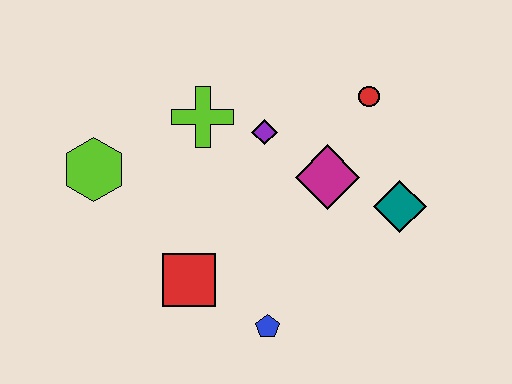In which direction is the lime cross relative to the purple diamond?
The lime cross is to the left of the purple diamond.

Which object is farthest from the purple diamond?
The blue pentagon is farthest from the purple diamond.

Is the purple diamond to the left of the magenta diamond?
Yes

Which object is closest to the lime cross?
The purple diamond is closest to the lime cross.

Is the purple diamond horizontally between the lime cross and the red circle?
Yes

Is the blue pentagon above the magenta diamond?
No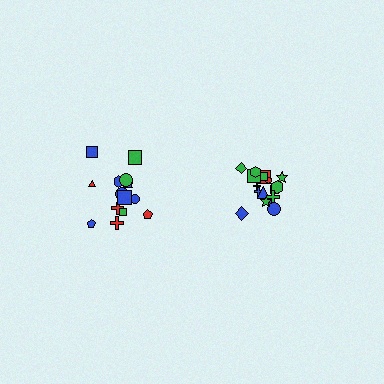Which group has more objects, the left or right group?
The right group.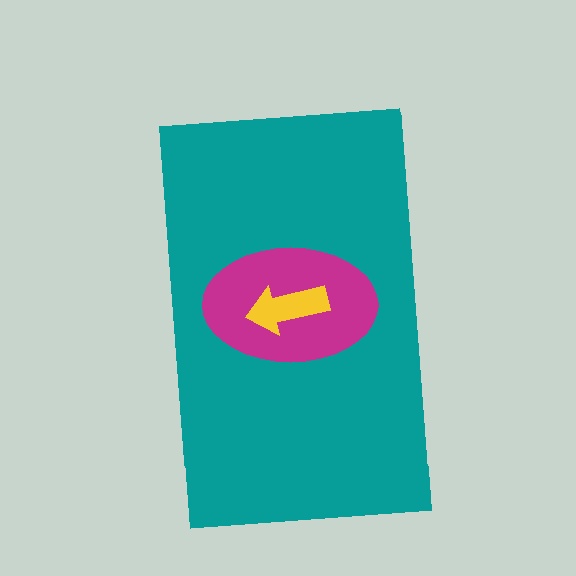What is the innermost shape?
The yellow arrow.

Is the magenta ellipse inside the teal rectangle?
Yes.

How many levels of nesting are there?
3.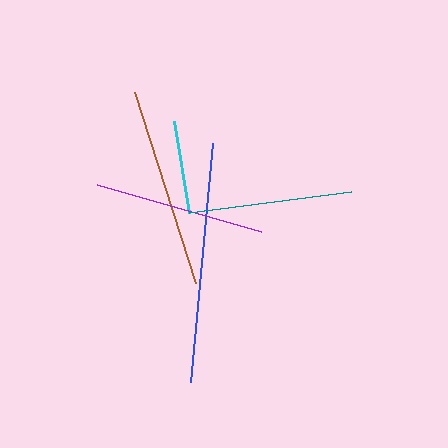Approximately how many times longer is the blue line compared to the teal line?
The blue line is approximately 1.5 times the length of the teal line.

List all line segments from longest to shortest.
From longest to shortest: blue, brown, purple, teal, cyan.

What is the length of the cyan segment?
The cyan segment is approximately 93 pixels long.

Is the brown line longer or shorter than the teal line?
The brown line is longer than the teal line.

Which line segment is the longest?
The blue line is the longest at approximately 240 pixels.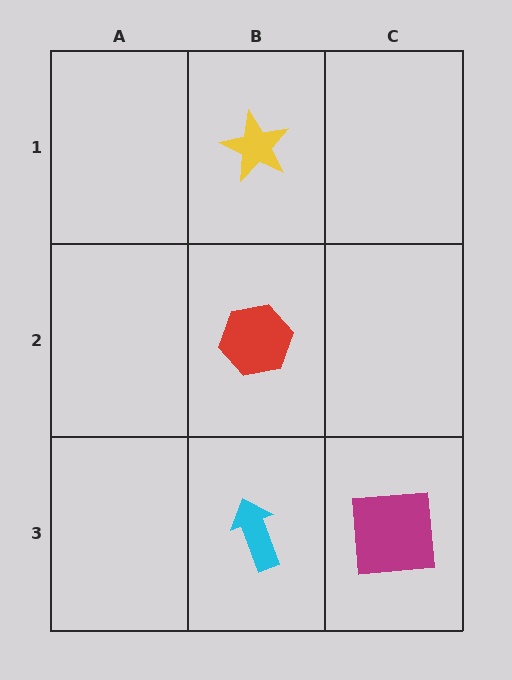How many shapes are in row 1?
1 shape.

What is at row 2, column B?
A red hexagon.